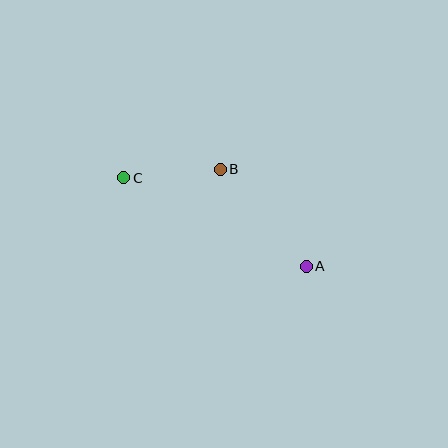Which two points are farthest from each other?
Points A and C are farthest from each other.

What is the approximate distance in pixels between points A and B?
The distance between A and B is approximately 129 pixels.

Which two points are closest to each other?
Points B and C are closest to each other.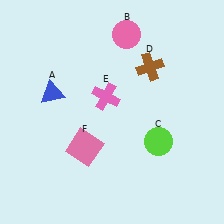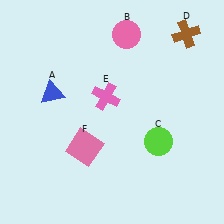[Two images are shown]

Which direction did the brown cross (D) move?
The brown cross (D) moved right.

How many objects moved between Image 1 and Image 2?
1 object moved between the two images.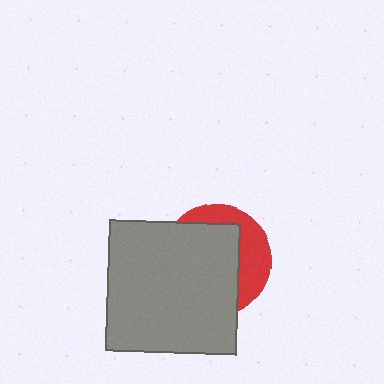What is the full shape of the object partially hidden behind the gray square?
The partially hidden object is a red circle.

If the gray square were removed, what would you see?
You would see the complete red circle.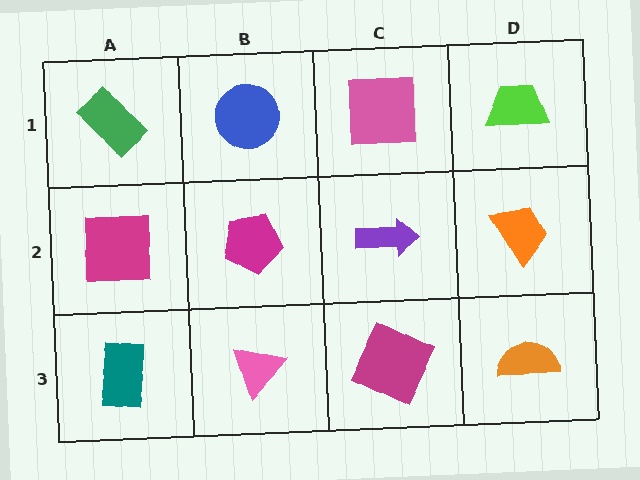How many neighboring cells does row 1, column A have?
2.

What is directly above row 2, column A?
A green rectangle.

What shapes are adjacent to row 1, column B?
A magenta pentagon (row 2, column B), a green rectangle (row 1, column A), a pink square (row 1, column C).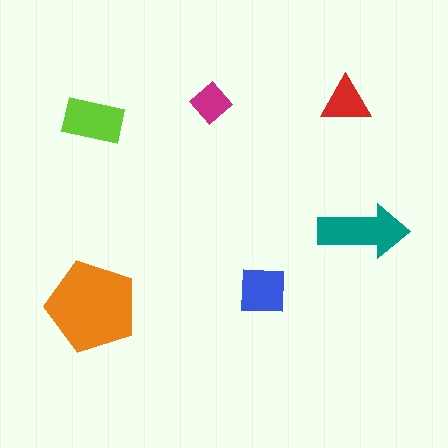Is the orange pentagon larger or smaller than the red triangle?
Larger.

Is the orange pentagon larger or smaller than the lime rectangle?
Larger.